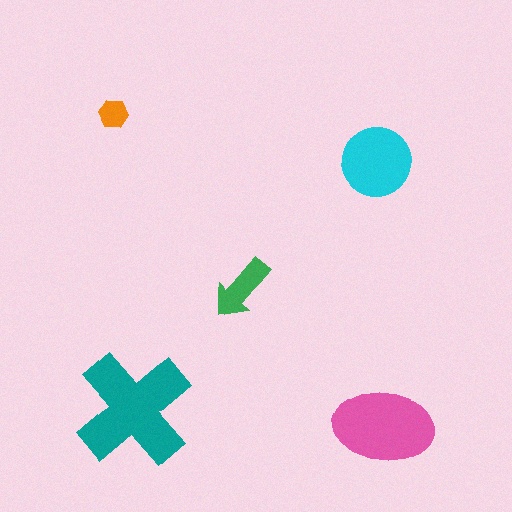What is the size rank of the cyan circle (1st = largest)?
3rd.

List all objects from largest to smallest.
The teal cross, the pink ellipse, the cyan circle, the green arrow, the orange hexagon.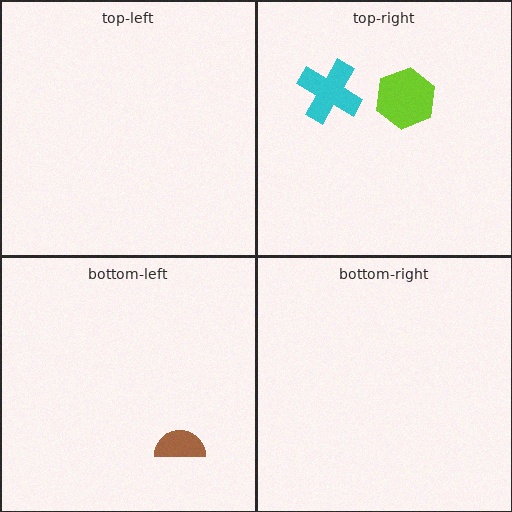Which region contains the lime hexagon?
The top-right region.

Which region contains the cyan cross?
The top-right region.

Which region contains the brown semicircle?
The bottom-left region.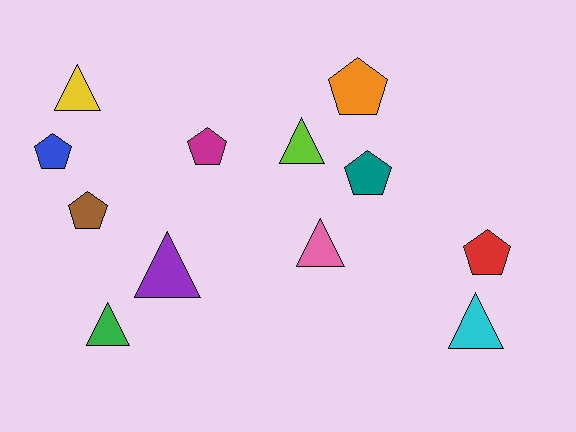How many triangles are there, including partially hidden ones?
There are 6 triangles.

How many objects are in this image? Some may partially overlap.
There are 12 objects.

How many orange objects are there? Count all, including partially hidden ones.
There is 1 orange object.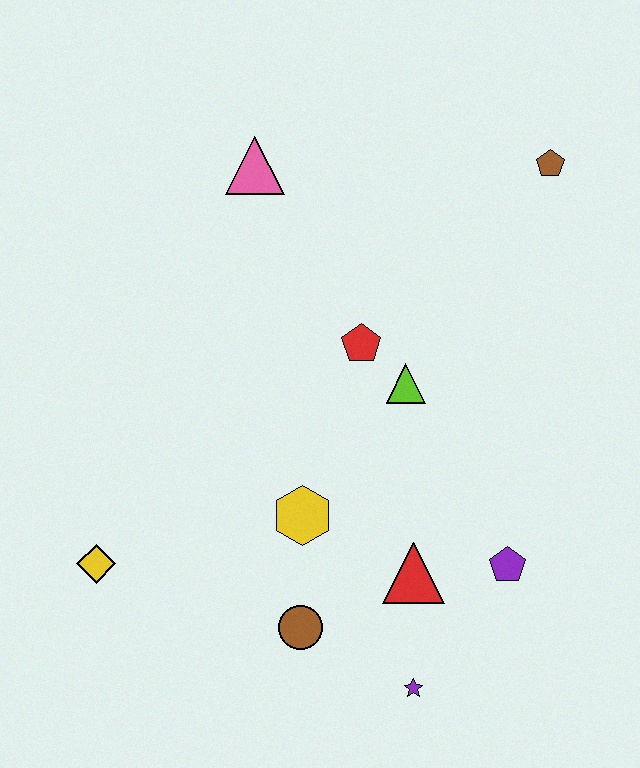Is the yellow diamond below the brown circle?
No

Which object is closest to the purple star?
The red triangle is closest to the purple star.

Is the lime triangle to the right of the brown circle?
Yes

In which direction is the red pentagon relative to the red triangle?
The red pentagon is above the red triangle.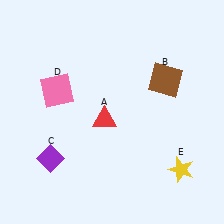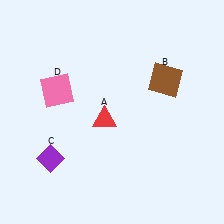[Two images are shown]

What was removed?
The yellow star (E) was removed in Image 2.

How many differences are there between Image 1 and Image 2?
There is 1 difference between the two images.